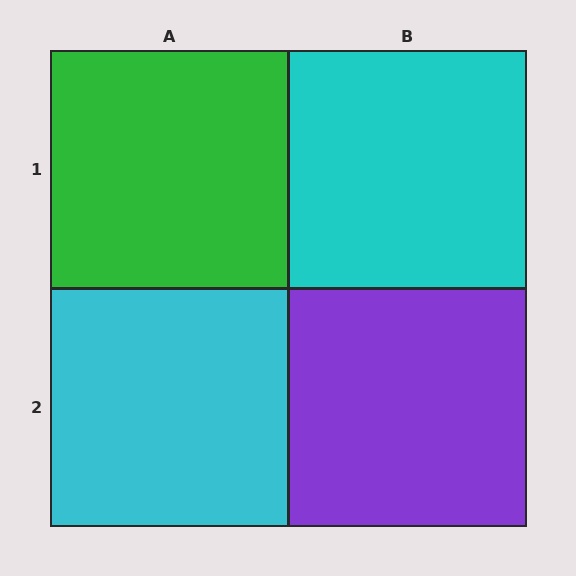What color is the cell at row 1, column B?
Cyan.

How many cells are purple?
1 cell is purple.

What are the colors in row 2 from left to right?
Cyan, purple.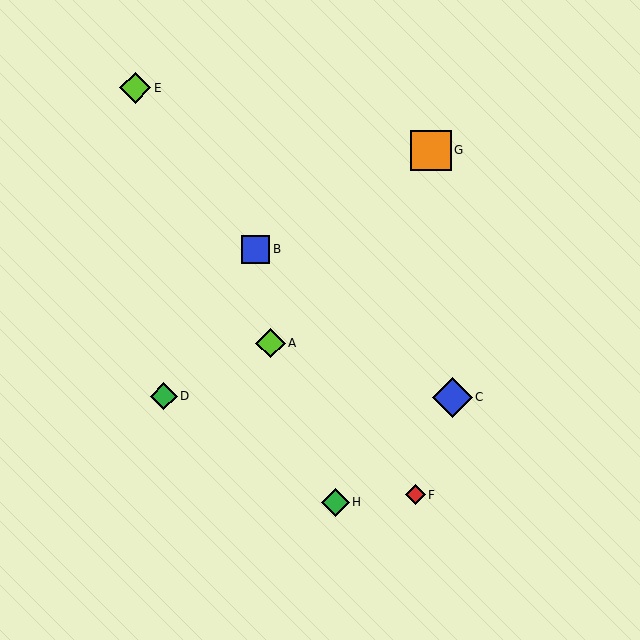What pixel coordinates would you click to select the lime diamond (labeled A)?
Click at (271, 343) to select the lime diamond A.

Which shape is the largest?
The orange square (labeled G) is the largest.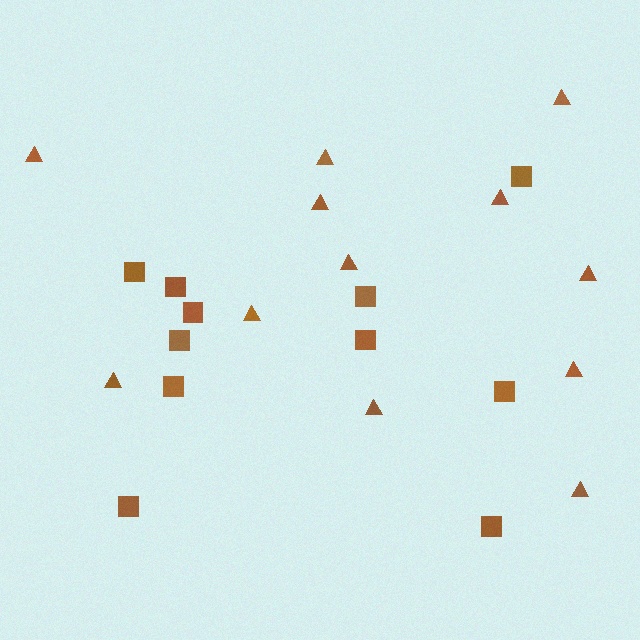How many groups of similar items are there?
There are 2 groups: one group of triangles (12) and one group of squares (11).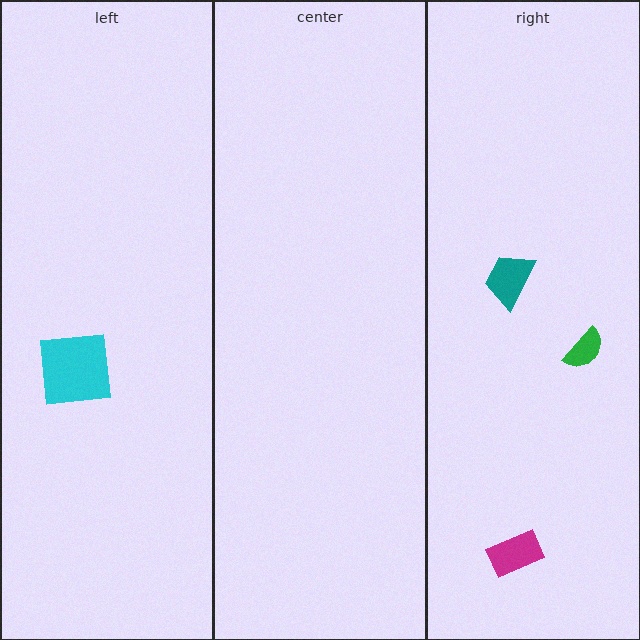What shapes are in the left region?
The cyan square.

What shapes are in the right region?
The green semicircle, the teal trapezoid, the magenta rectangle.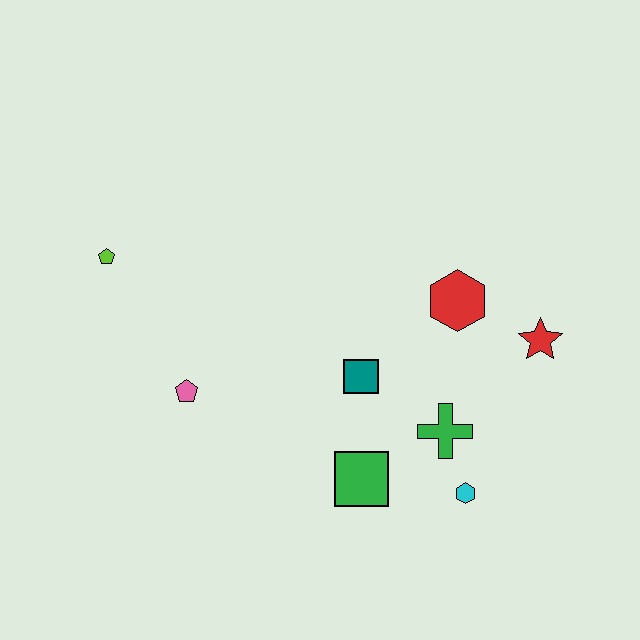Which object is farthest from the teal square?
The lime pentagon is farthest from the teal square.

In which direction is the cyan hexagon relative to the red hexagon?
The cyan hexagon is below the red hexagon.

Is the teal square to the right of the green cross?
No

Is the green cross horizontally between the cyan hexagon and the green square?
Yes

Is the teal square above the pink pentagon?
Yes